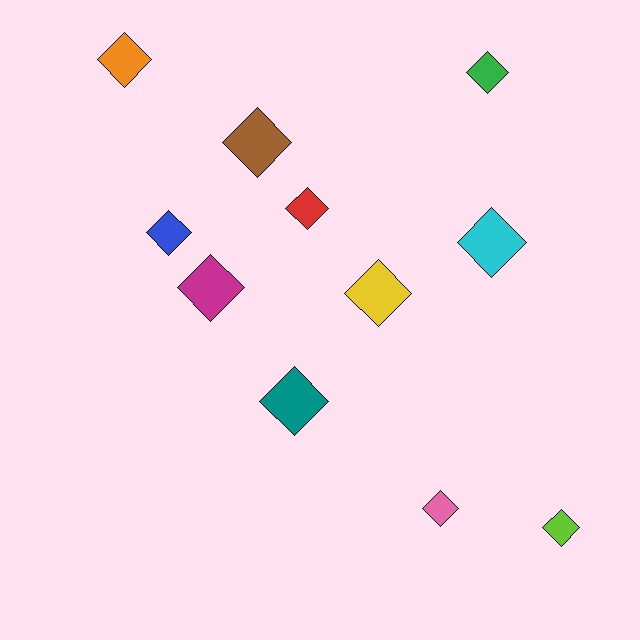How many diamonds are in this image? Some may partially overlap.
There are 11 diamonds.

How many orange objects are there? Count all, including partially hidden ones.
There is 1 orange object.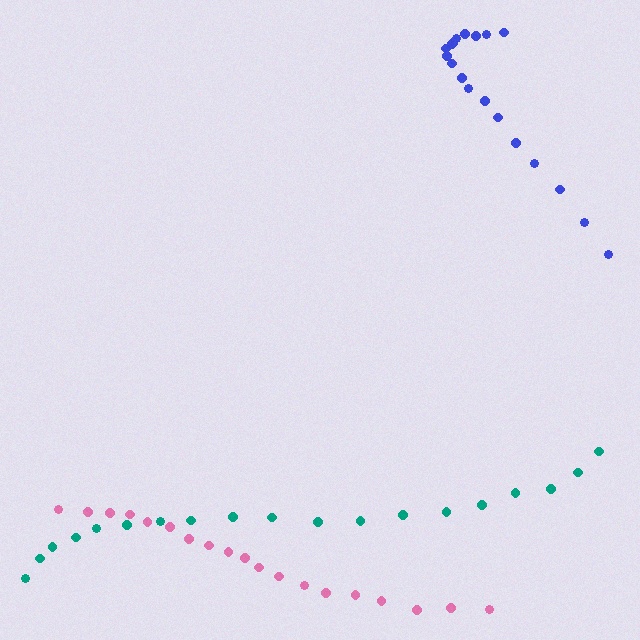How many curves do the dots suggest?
There are 3 distinct paths.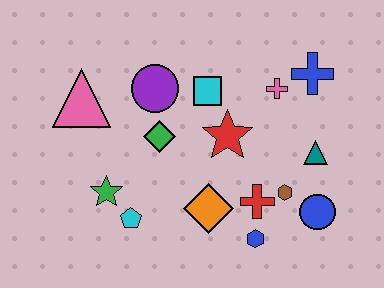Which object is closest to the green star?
The cyan pentagon is closest to the green star.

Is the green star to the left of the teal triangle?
Yes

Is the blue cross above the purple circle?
Yes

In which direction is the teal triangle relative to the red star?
The teal triangle is to the right of the red star.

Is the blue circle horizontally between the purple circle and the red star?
No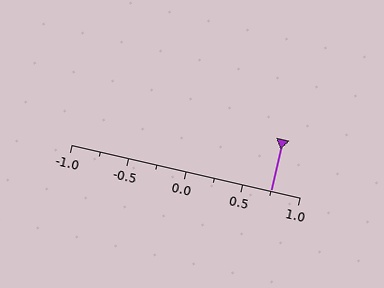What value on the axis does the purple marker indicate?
The marker indicates approximately 0.75.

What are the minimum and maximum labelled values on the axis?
The axis runs from -1.0 to 1.0.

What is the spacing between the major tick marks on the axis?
The major ticks are spaced 0.5 apart.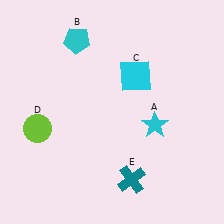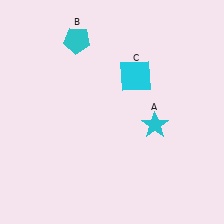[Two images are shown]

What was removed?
The teal cross (E), the lime circle (D) were removed in Image 2.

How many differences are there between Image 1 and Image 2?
There are 2 differences between the two images.